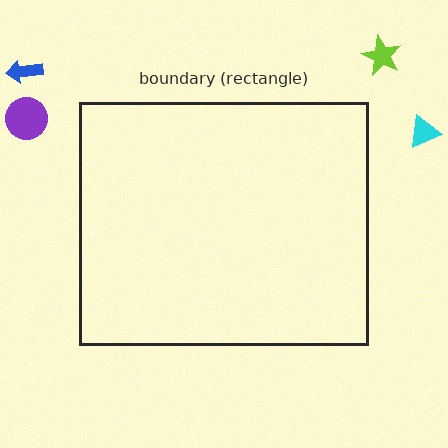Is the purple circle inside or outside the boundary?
Outside.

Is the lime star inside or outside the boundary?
Outside.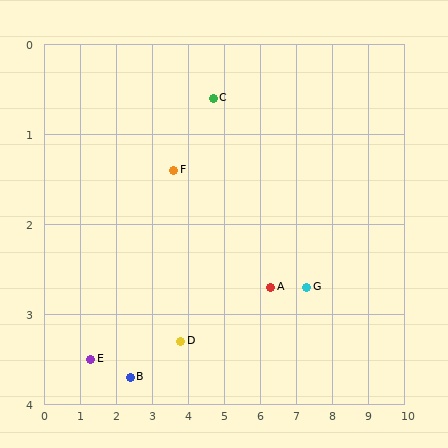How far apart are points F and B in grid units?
Points F and B are about 2.6 grid units apart.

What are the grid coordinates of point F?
Point F is at approximately (3.6, 1.4).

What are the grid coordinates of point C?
Point C is at approximately (4.7, 0.6).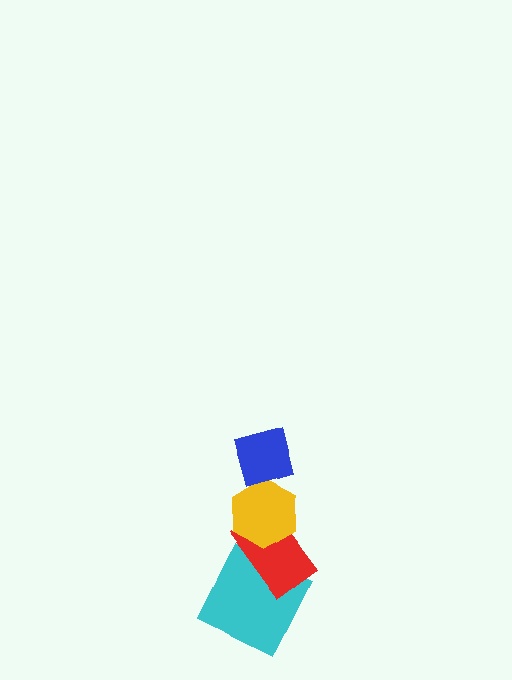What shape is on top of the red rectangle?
The yellow hexagon is on top of the red rectangle.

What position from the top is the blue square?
The blue square is 1st from the top.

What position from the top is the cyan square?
The cyan square is 4th from the top.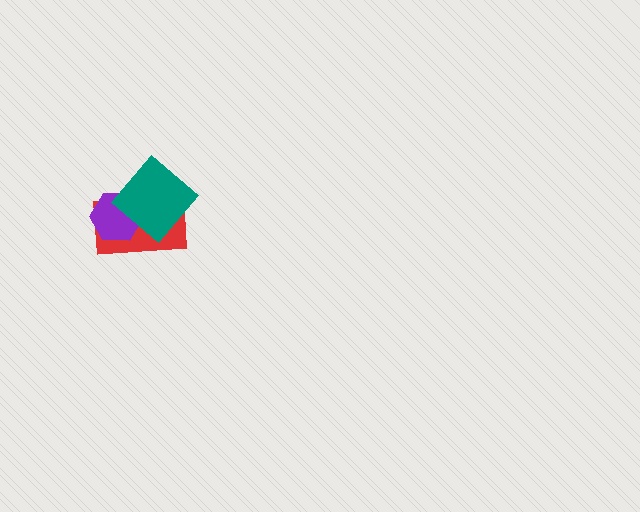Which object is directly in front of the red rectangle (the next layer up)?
The purple hexagon is directly in front of the red rectangle.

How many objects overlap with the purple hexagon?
2 objects overlap with the purple hexagon.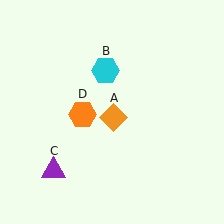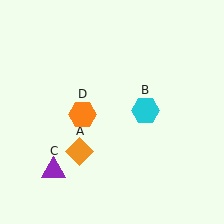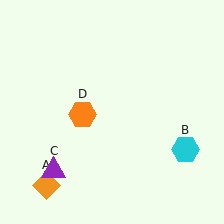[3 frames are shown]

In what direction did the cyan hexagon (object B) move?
The cyan hexagon (object B) moved down and to the right.